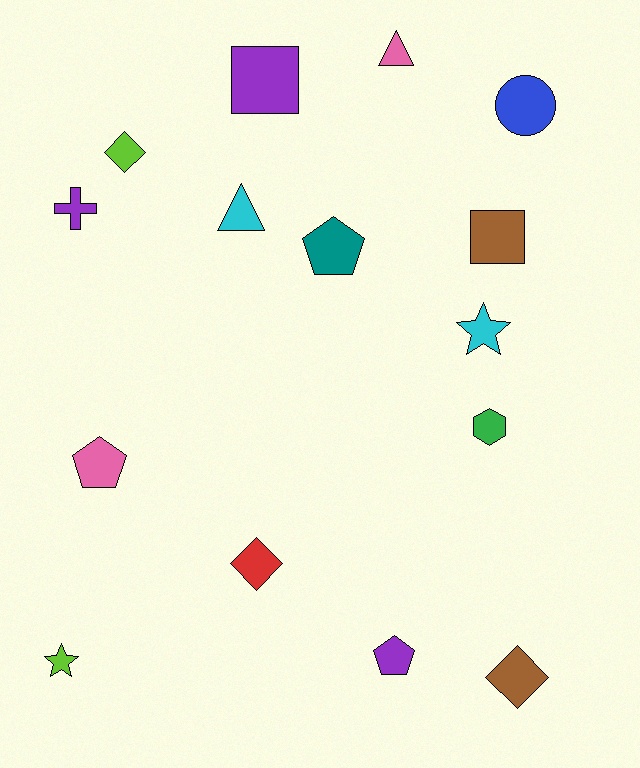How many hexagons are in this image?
There is 1 hexagon.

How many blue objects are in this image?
There is 1 blue object.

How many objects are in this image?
There are 15 objects.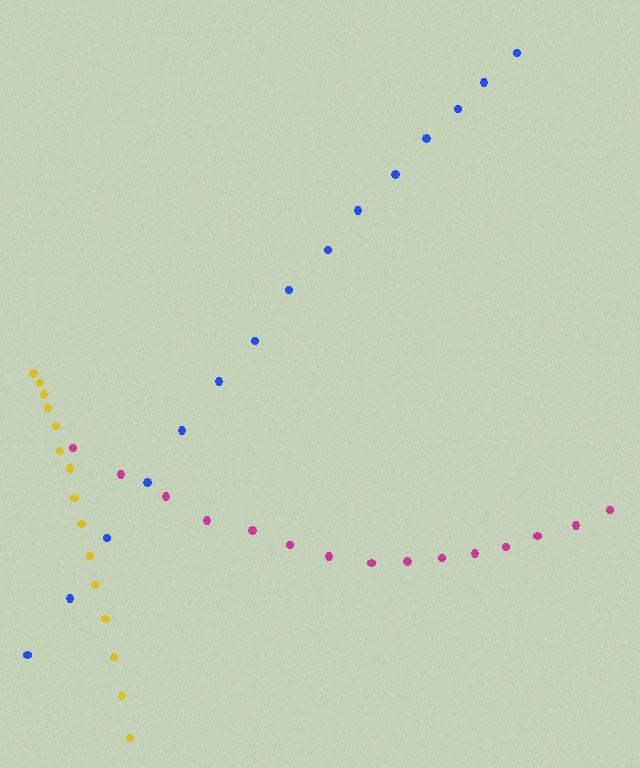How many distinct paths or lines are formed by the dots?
There are 3 distinct paths.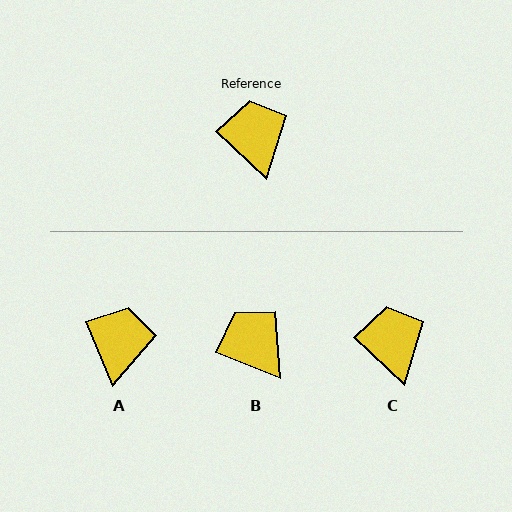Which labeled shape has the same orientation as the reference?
C.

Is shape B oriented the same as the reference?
No, it is off by about 22 degrees.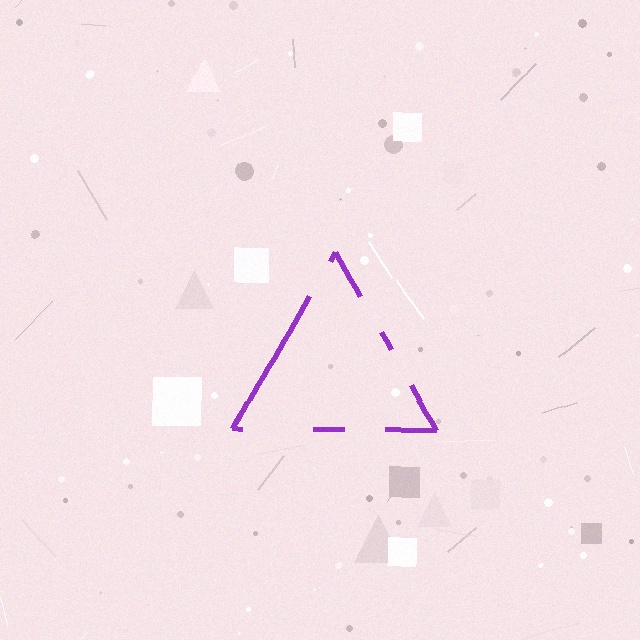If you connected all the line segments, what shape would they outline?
They would outline a triangle.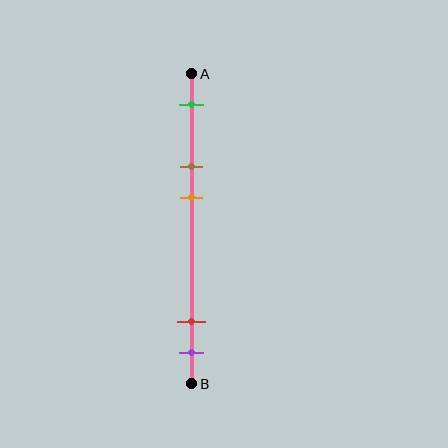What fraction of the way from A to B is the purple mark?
The purple mark is approximately 90% (0.9) of the way from A to B.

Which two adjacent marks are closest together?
The red and purple marks are the closest adjacent pair.